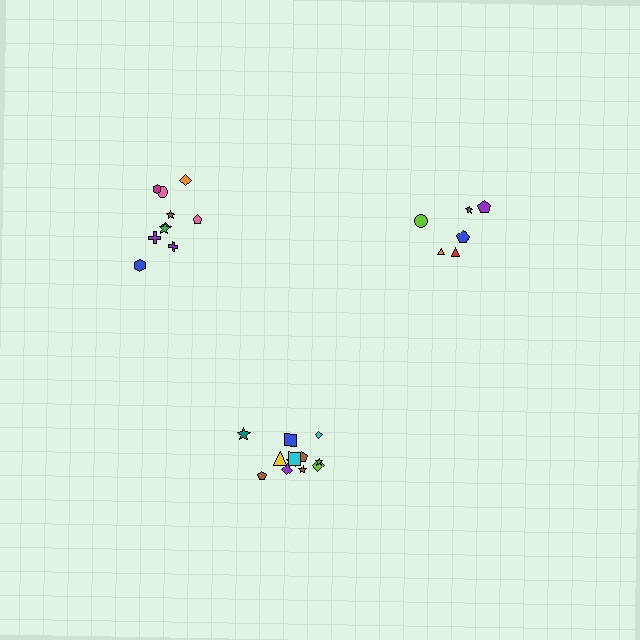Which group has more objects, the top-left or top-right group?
The top-left group.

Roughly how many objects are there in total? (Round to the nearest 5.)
Roughly 30 objects in total.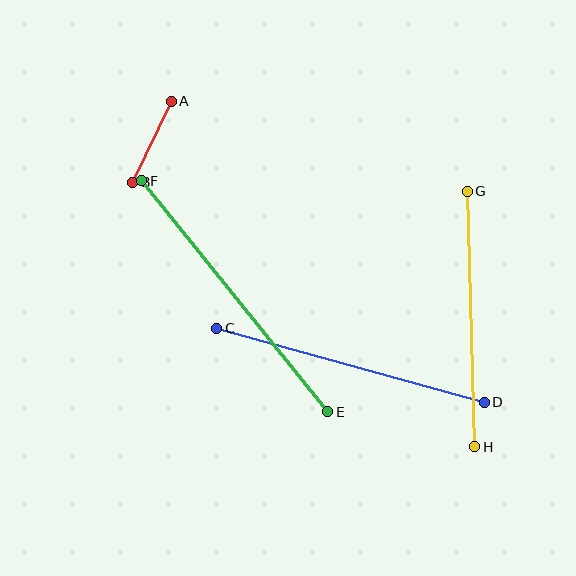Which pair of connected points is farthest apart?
Points E and F are farthest apart.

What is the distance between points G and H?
The distance is approximately 256 pixels.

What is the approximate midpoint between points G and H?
The midpoint is at approximately (471, 319) pixels.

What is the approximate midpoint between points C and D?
The midpoint is at approximately (351, 365) pixels.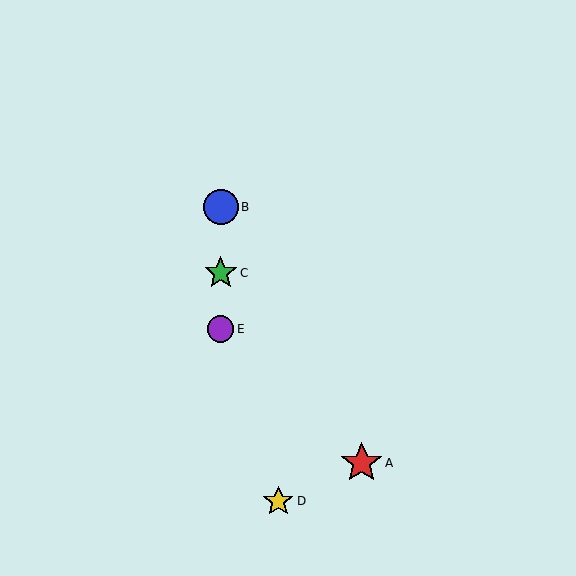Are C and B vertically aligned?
Yes, both are at x≈221.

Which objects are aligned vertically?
Objects B, C, E are aligned vertically.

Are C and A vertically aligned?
No, C is at x≈221 and A is at x≈362.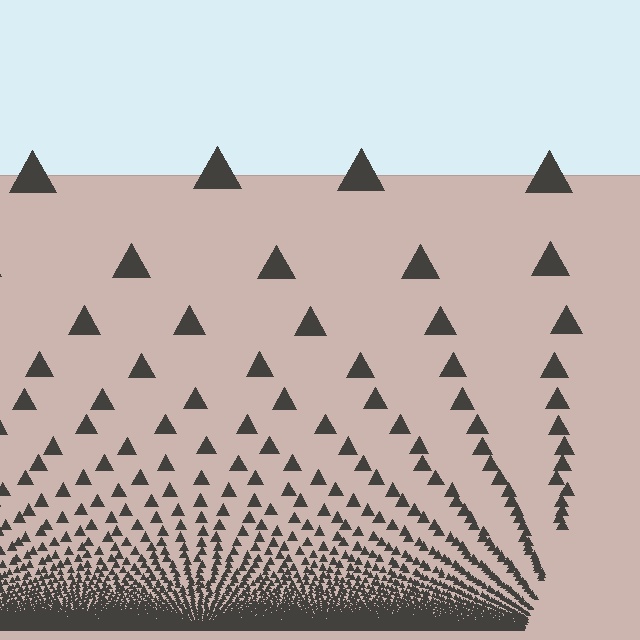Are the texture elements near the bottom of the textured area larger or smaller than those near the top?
Smaller. The gradient is inverted — elements near the bottom are smaller and denser.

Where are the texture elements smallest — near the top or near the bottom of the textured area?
Near the bottom.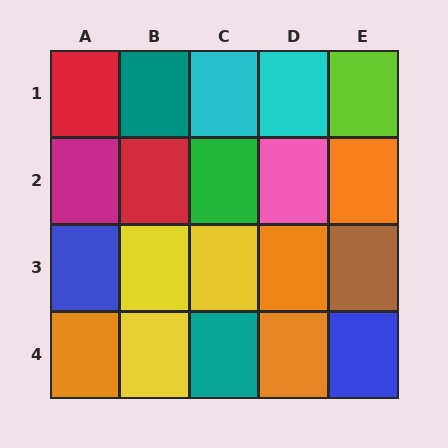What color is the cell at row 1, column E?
Lime.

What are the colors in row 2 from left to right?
Magenta, red, green, pink, orange.